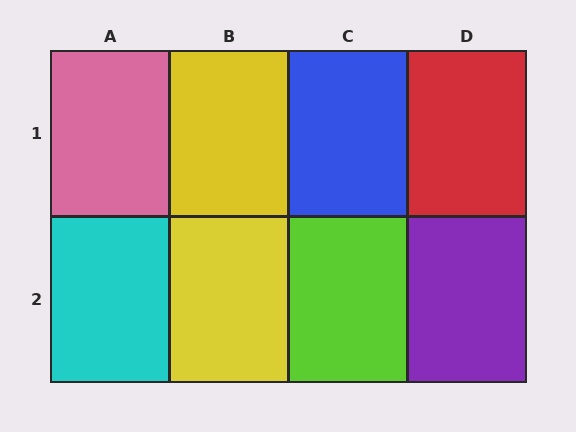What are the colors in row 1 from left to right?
Pink, yellow, blue, red.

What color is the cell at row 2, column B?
Yellow.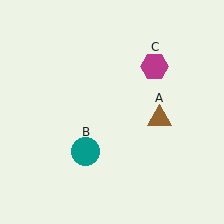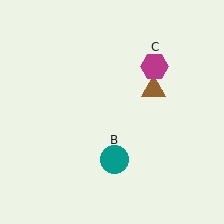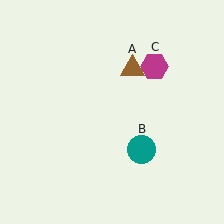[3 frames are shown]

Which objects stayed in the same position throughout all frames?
Magenta hexagon (object C) remained stationary.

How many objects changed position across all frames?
2 objects changed position: brown triangle (object A), teal circle (object B).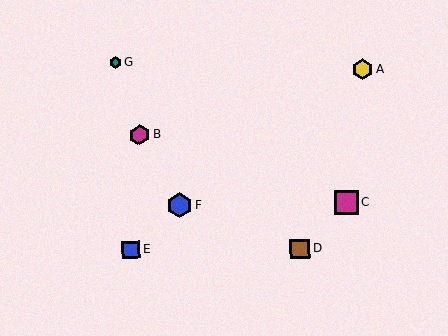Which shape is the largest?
The blue hexagon (labeled F) is the largest.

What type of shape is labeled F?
Shape F is a blue hexagon.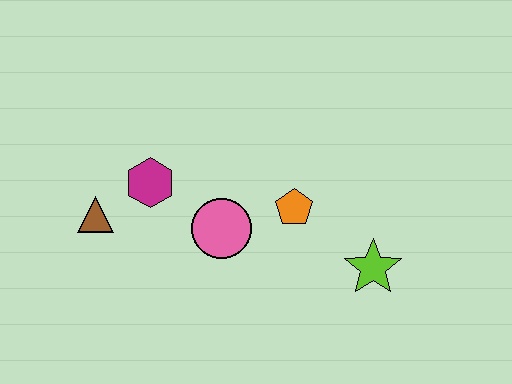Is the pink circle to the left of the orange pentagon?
Yes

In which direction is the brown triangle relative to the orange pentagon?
The brown triangle is to the left of the orange pentagon.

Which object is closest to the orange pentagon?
The pink circle is closest to the orange pentagon.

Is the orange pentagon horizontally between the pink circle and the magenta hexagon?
No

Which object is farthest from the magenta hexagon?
The lime star is farthest from the magenta hexagon.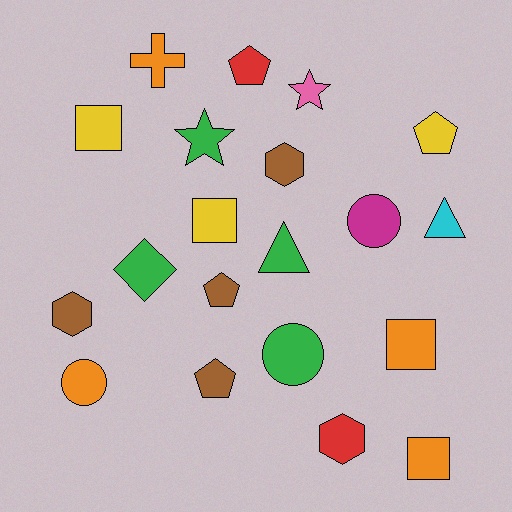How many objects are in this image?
There are 20 objects.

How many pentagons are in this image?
There are 4 pentagons.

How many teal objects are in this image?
There are no teal objects.